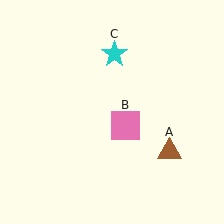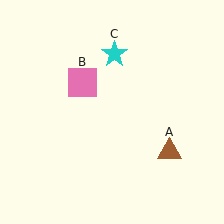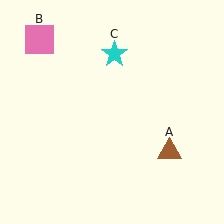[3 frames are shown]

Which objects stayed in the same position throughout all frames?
Brown triangle (object A) and cyan star (object C) remained stationary.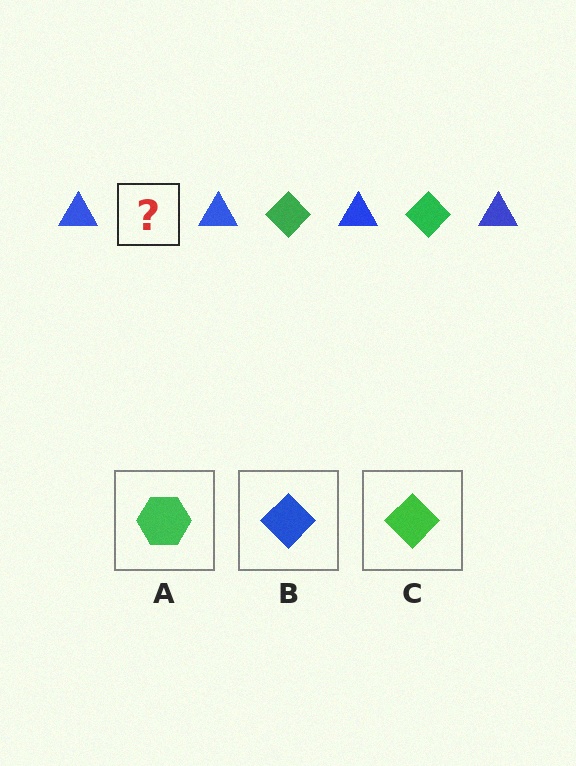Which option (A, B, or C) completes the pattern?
C.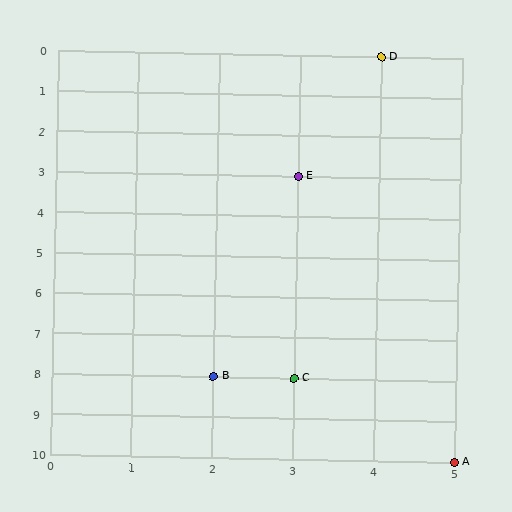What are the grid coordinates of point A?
Point A is at grid coordinates (5, 10).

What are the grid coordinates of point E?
Point E is at grid coordinates (3, 3).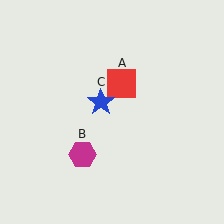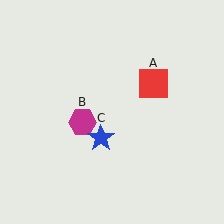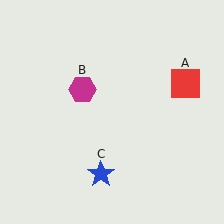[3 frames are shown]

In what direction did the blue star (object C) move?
The blue star (object C) moved down.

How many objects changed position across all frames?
3 objects changed position: red square (object A), magenta hexagon (object B), blue star (object C).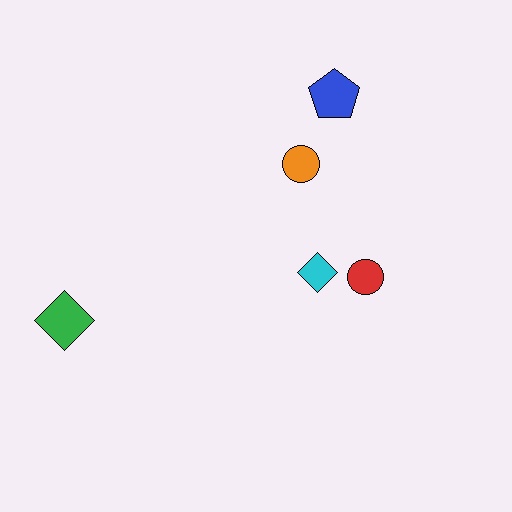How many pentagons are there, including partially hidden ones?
There is 1 pentagon.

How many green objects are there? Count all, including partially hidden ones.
There is 1 green object.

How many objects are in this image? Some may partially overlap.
There are 5 objects.